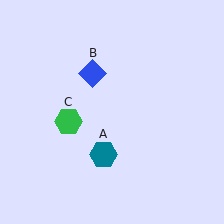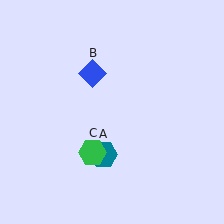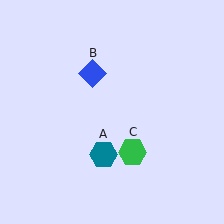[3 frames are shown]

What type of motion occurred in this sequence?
The green hexagon (object C) rotated counterclockwise around the center of the scene.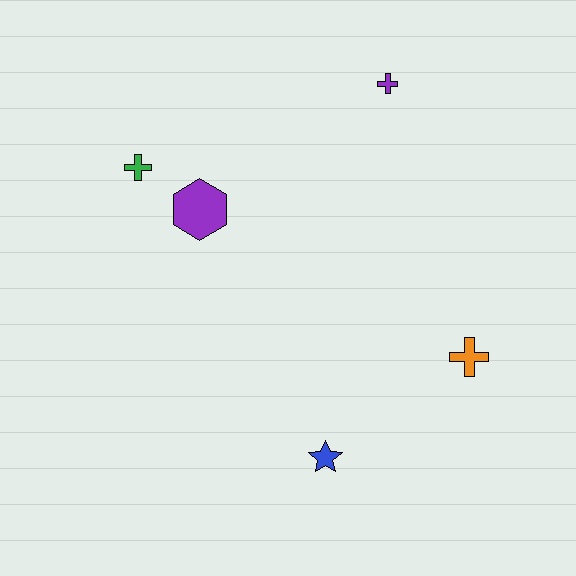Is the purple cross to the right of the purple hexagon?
Yes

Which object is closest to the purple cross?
The purple hexagon is closest to the purple cross.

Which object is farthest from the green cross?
The orange cross is farthest from the green cross.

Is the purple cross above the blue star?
Yes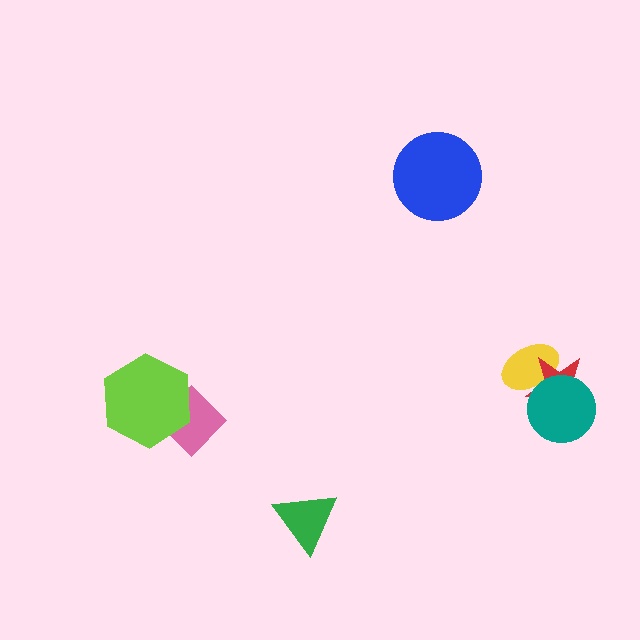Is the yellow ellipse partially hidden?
Yes, it is partially covered by another shape.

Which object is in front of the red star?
The teal circle is in front of the red star.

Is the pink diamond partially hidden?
Yes, it is partially covered by another shape.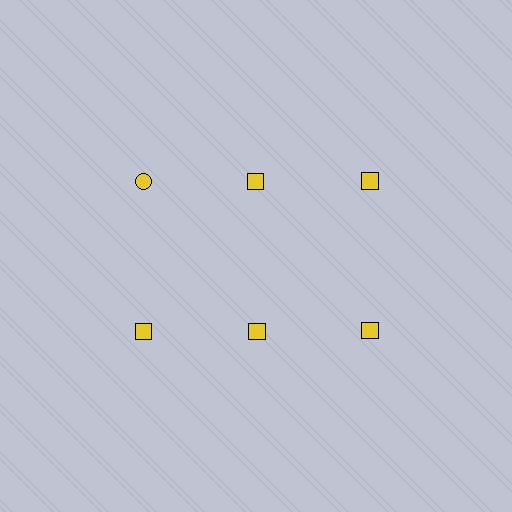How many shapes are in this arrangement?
There are 6 shapes arranged in a grid pattern.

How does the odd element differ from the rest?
It has a different shape: circle instead of square.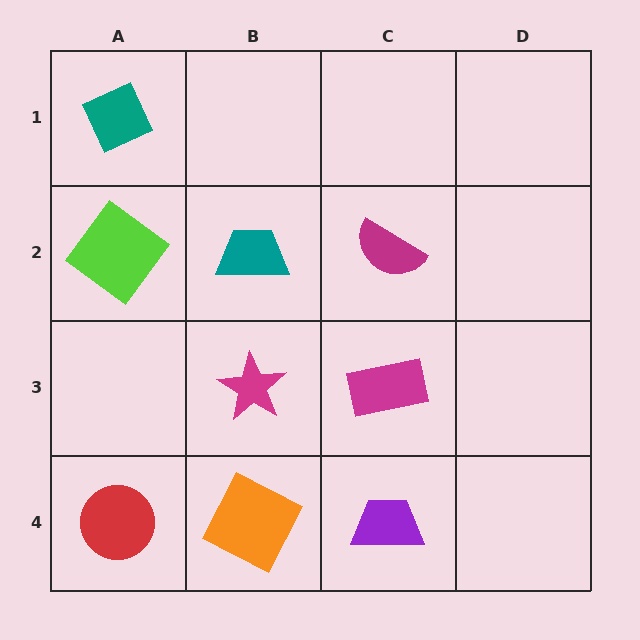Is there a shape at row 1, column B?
No, that cell is empty.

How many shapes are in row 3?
2 shapes.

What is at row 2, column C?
A magenta semicircle.